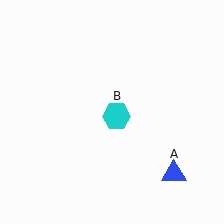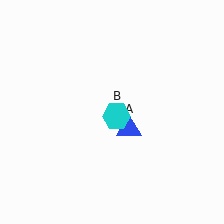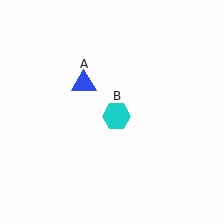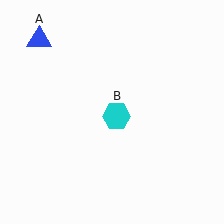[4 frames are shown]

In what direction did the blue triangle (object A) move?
The blue triangle (object A) moved up and to the left.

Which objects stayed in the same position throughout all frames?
Cyan hexagon (object B) remained stationary.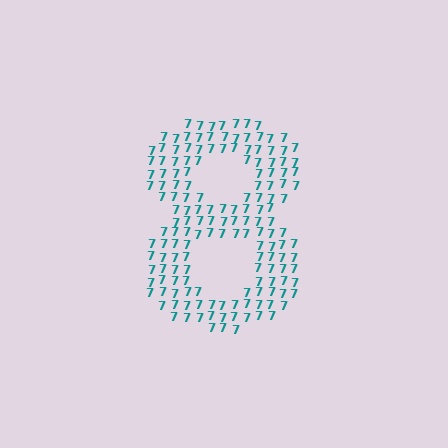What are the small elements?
The small elements are digit 7's.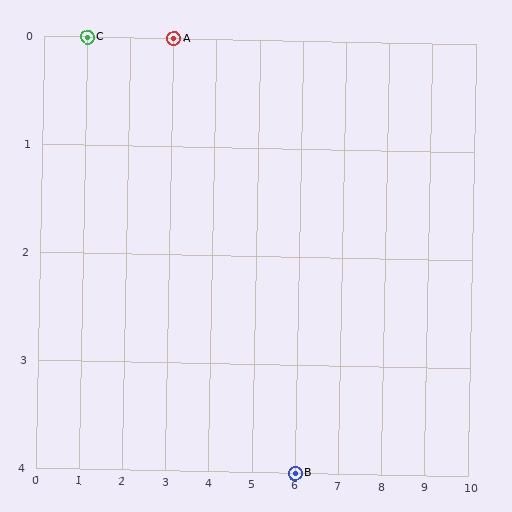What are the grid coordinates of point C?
Point C is at grid coordinates (1, 0).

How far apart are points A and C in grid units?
Points A and C are 2 columns apart.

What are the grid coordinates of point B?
Point B is at grid coordinates (6, 4).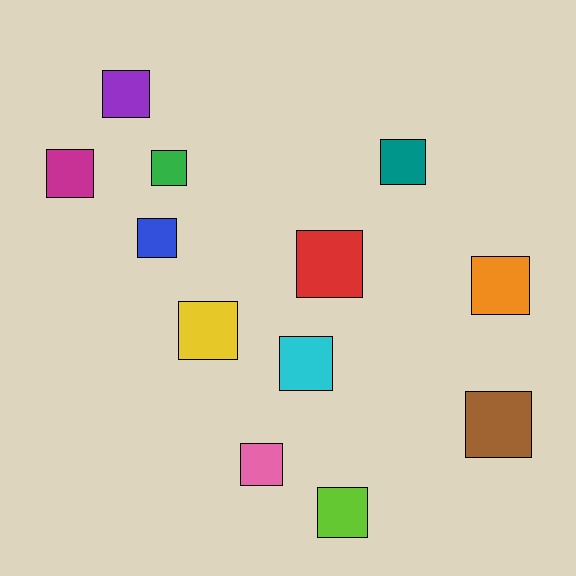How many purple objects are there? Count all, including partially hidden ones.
There is 1 purple object.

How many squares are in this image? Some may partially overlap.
There are 12 squares.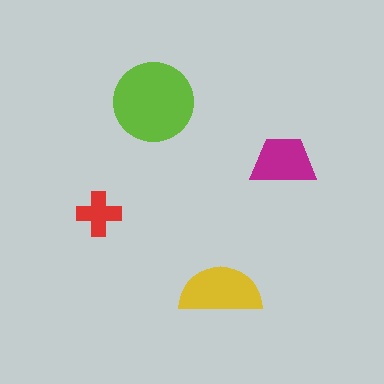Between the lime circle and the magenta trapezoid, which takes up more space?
The lime circle.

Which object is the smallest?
The red cross.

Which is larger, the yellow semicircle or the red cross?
The yellow semicircle.